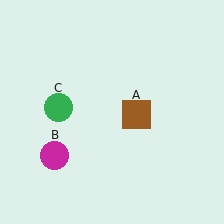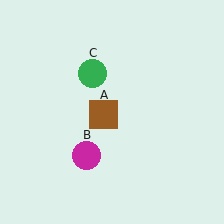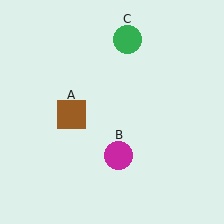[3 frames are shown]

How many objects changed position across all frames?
3 objects changed position: brown square (object A), magenta circle (object B), green circle (object C).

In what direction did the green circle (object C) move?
The green circle (object C) moved up and to the right.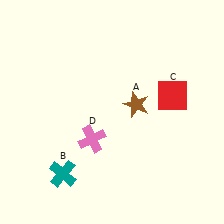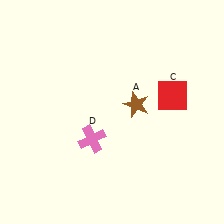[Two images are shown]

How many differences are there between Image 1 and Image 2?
There is 1 difference between the two images.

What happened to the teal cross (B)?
The teal cross (B) was removed in Image 2. It was in the bottom-left area of Image 1.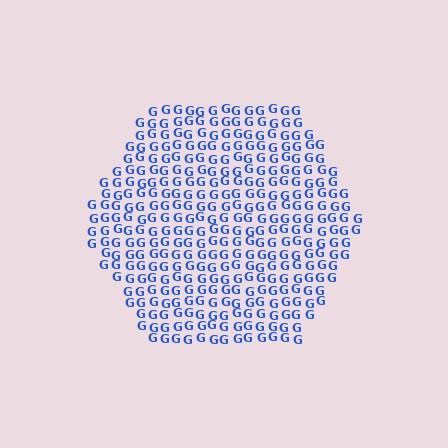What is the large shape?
The large shape is a hexagon.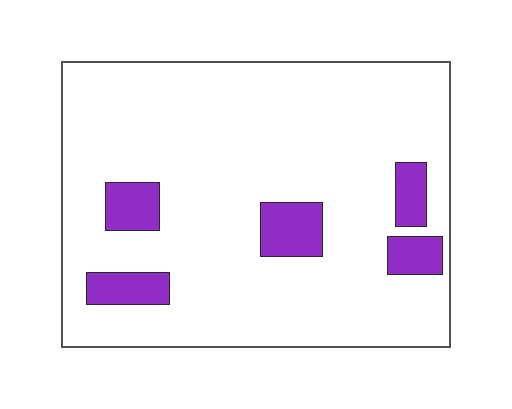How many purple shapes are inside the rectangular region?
5.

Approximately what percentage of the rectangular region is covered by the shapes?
Approximately 10%.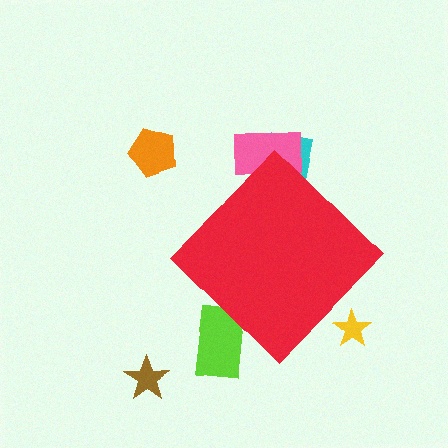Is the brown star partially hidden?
No, the brown star is fully visible.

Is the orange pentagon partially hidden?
No, the orange pentagon is fully visible.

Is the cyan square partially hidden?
Yes, the cyan square is partially hidden behind the red diamond.